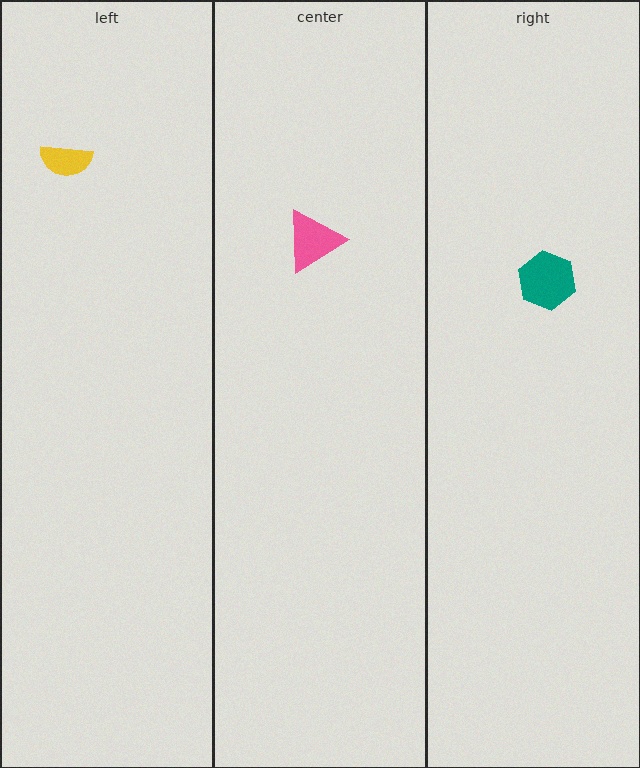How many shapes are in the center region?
1.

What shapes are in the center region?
The pink triangle.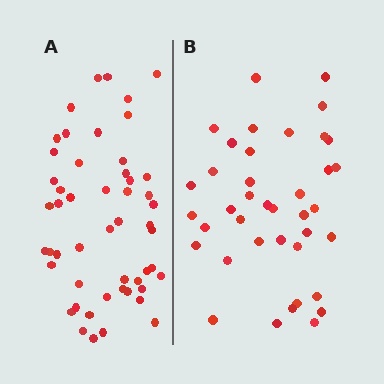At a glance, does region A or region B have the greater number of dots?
Region A (the left region) has more dots.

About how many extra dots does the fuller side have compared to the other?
Region A has roughly 12 or so more dots than region B.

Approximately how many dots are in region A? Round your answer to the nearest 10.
About 50 dots. (The exact count is 51, which rounds to 50.)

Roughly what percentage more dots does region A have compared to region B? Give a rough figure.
About 30% more.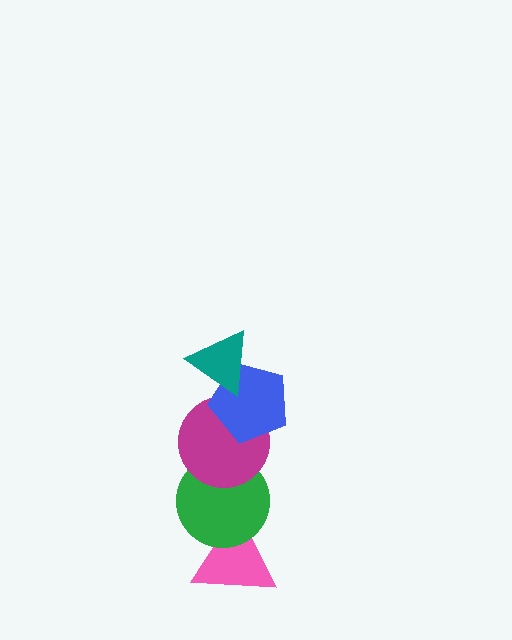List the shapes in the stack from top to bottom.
From top to bottom: the teal triangle, the blue pentagon, the magenta circle, the green circle, the pink triangle.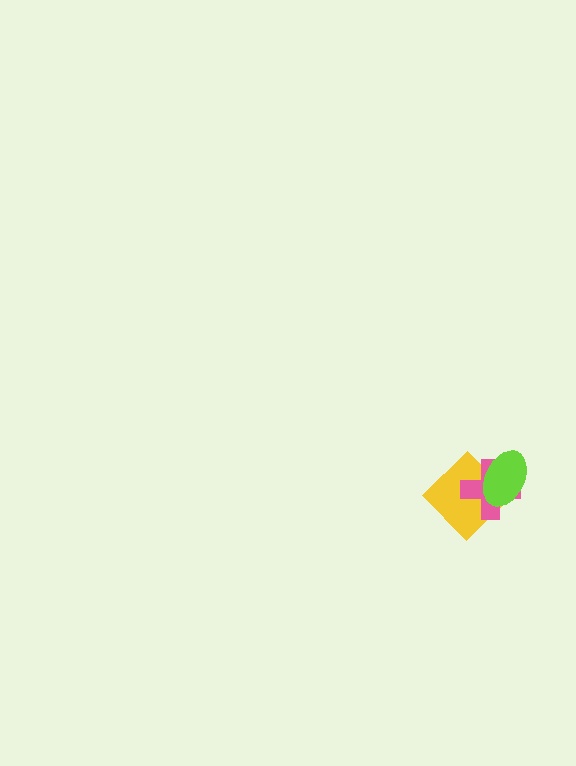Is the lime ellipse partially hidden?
No, no other shape covers it.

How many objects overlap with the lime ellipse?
2 objects overlap with the lime ellipse.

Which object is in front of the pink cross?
The lime ellipse is in front of the pink cross.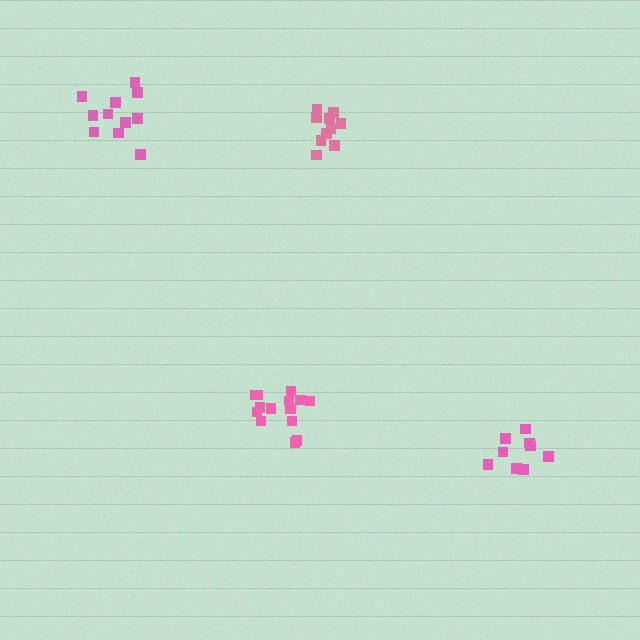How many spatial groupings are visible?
There are 4 spatial groupings.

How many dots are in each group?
Group 1: 10 dots, Group 2: 9 dots, Group 3: 11 dots, Group 4: 14 dots (44 total).